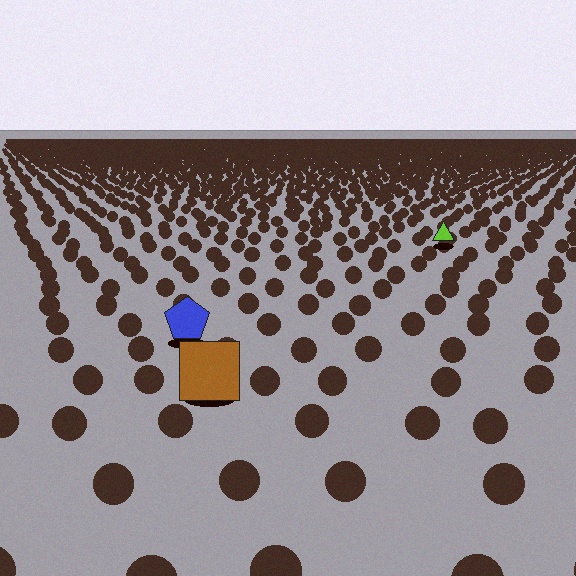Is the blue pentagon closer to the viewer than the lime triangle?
Yes. The blue pentagon is closer — you can tell from the texture gradient: the ground texture is coarser near it.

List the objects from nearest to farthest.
From nearest to farthest: the brown square, the blue pentagon, the lime triangle.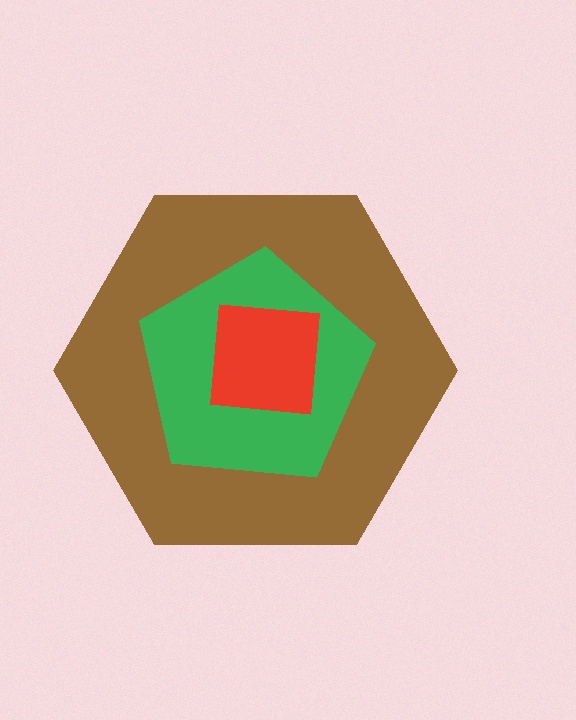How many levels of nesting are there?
3.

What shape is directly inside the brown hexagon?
The green pentagon.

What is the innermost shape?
The red square.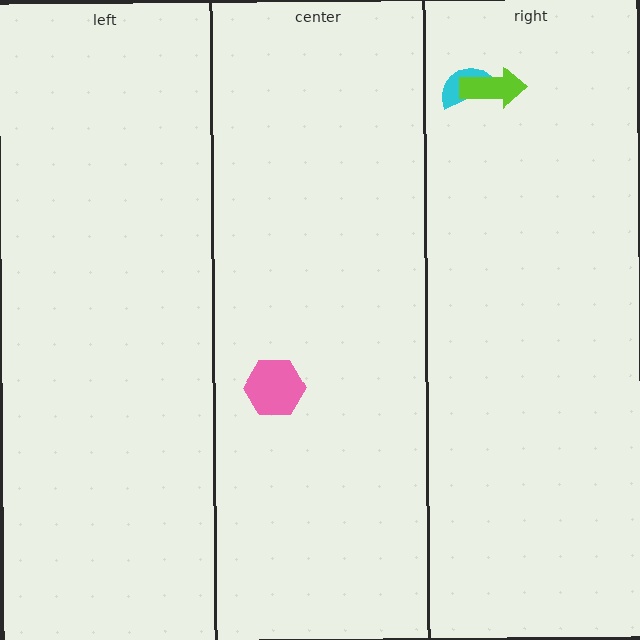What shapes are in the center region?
The pink hexagon.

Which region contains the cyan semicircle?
The right region.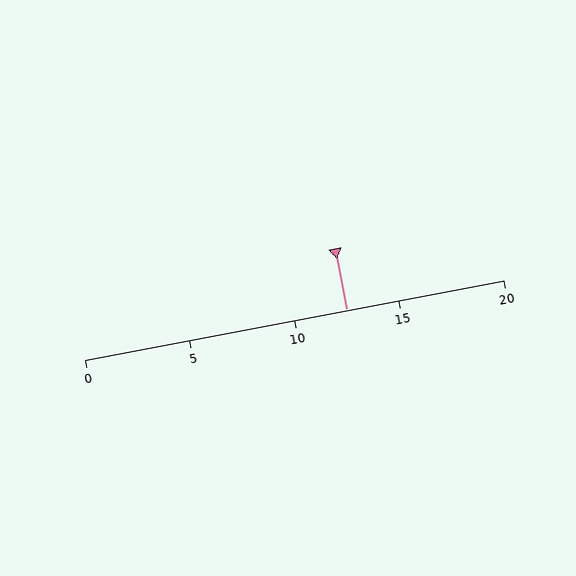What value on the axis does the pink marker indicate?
The marker indicates approximately 12.5.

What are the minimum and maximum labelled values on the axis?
The axis runs from 0 to 20.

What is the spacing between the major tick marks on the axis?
The major ticks are spaced 5 apart.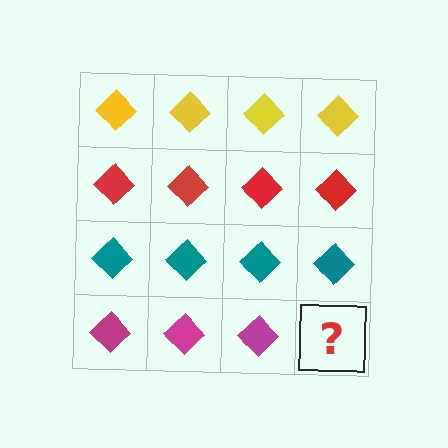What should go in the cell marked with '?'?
The missing cell should contain a magenta diamond.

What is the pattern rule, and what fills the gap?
The rule is that each row has a consistent color. The gap should be filled with a magenta diamond.